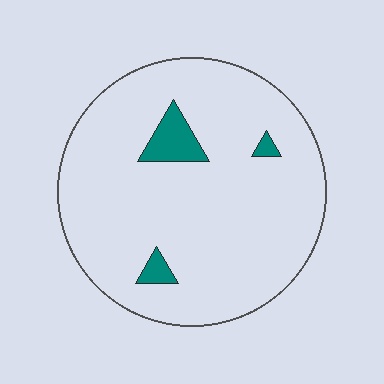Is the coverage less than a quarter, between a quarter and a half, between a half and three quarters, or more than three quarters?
Less than a quarter.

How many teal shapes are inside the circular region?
3.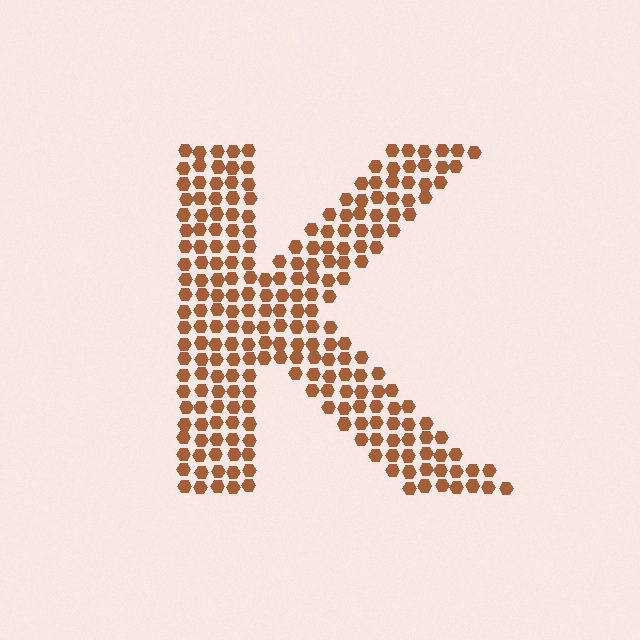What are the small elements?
The small elements are hexagons.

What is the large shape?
The large shape is the letter K.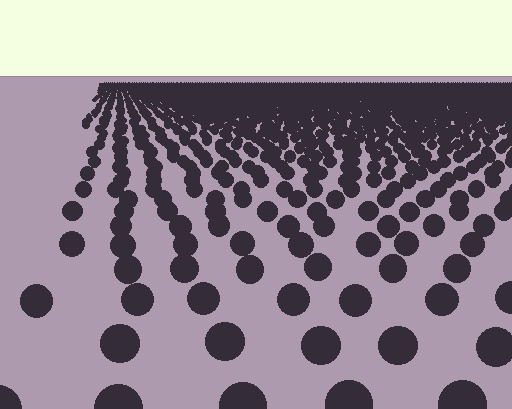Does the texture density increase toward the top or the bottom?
Density increases toward the top.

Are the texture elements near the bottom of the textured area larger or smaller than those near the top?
Larger. Near the bottom, elements are closer to the viewer and appear at a bigger on-screen size.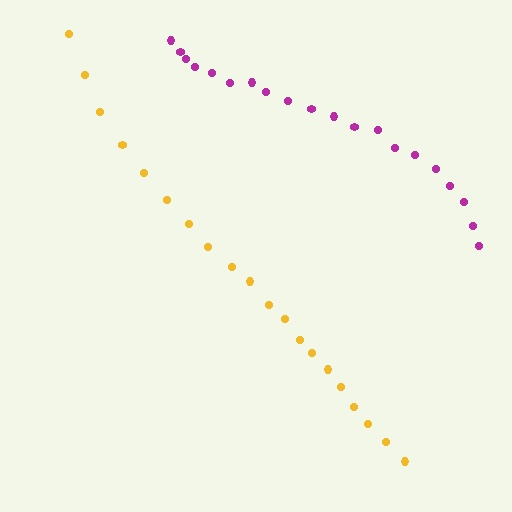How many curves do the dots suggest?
There are 2 distinct paths.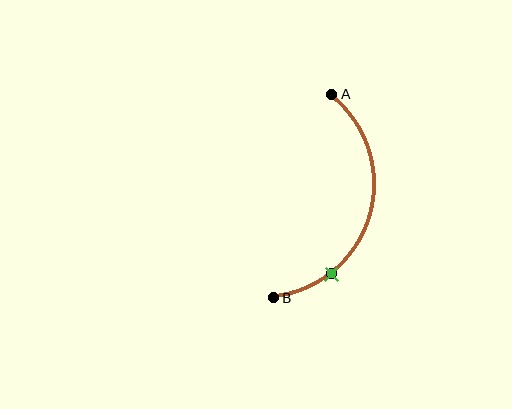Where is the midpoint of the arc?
The arc midpoint is the point on the curve farthest from the straight line joining A and B. It sits to the right of that line.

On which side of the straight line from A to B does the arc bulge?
The arc bulges to the right of the straight line connecting A and B.